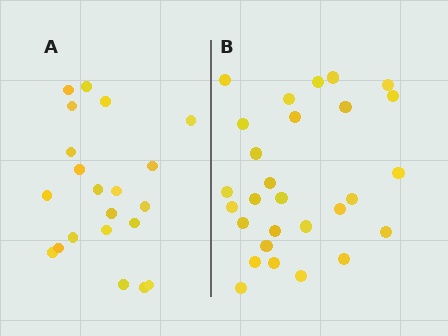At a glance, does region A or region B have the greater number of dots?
Region B (the right region) has more dots.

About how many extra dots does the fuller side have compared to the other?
Region B has roughly 8 or so more dots than region A.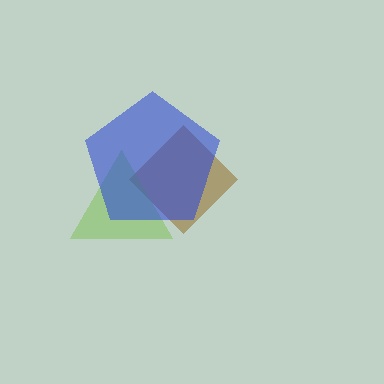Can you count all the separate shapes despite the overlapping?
Yes, there are 3 separate shapes.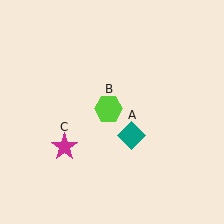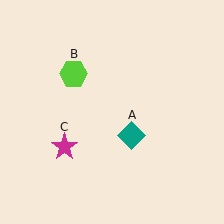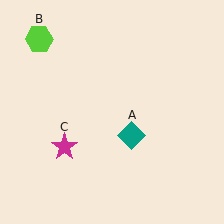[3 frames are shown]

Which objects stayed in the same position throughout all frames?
Teal diamond (object A) and magenta star (object C) remained stationary.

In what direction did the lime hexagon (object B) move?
The lime hexagon (object B) moved up and to the left.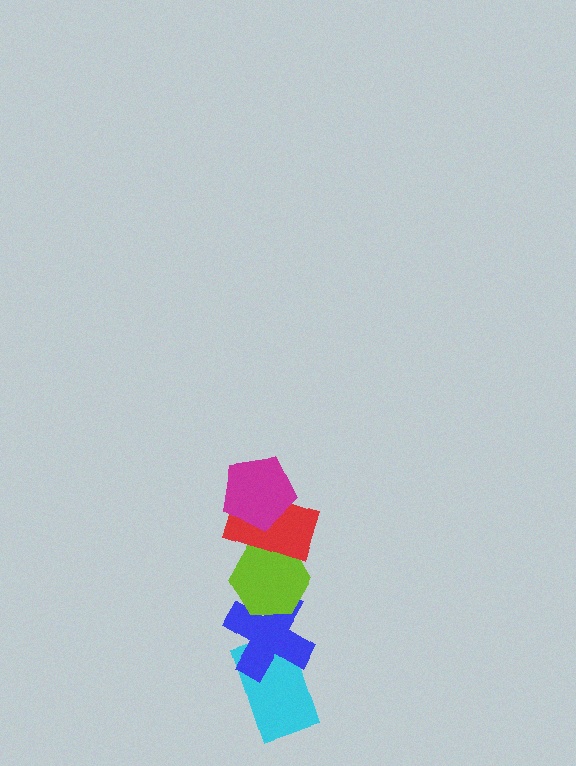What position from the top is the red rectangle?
The red rectangle is 2nd from the top.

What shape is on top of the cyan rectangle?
The blue cross is on top of the cyan rectangle.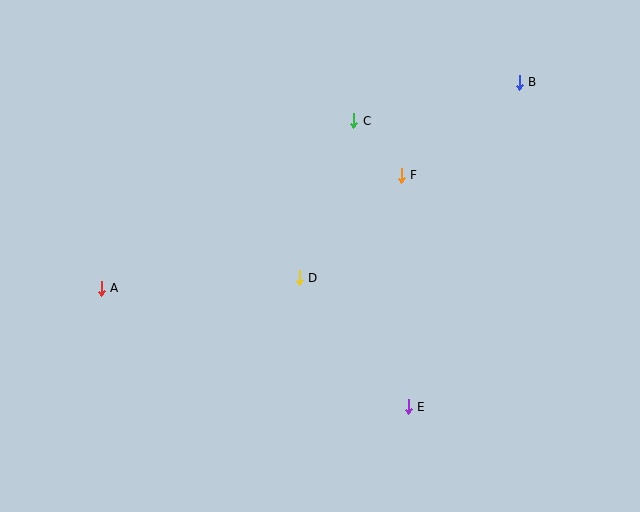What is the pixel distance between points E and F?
The distance between E and F is 231 pixels.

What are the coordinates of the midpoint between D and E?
The midpoint between D and E is at (354, 342).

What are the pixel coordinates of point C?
Point C is at (354, 121).